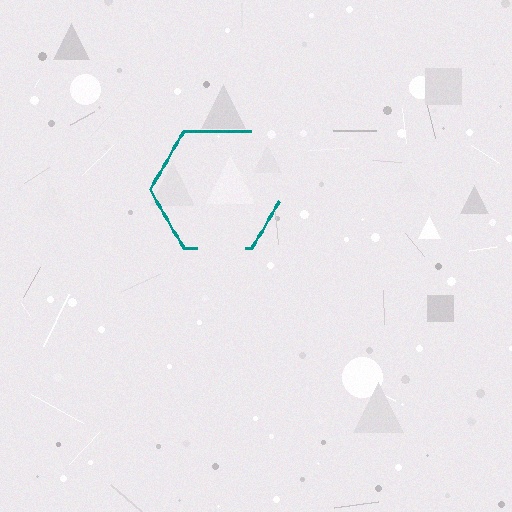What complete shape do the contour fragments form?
The contour fragments form a hexagon.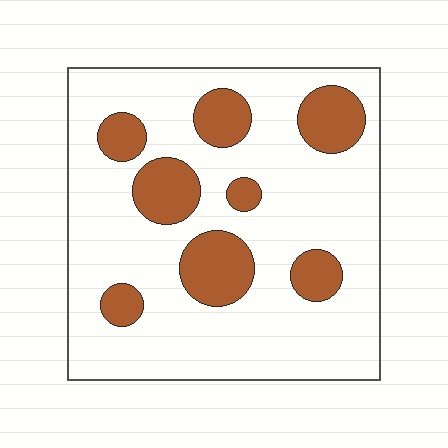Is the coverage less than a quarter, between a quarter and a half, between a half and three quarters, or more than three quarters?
Less than a quarter.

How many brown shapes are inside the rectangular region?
8.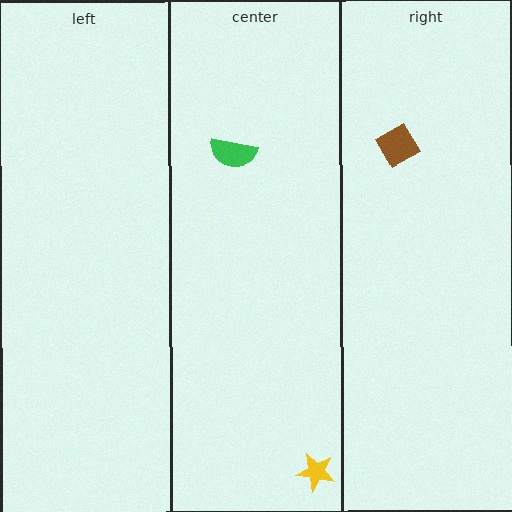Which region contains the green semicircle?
The center region.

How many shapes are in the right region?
1.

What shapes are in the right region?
The brown diamond.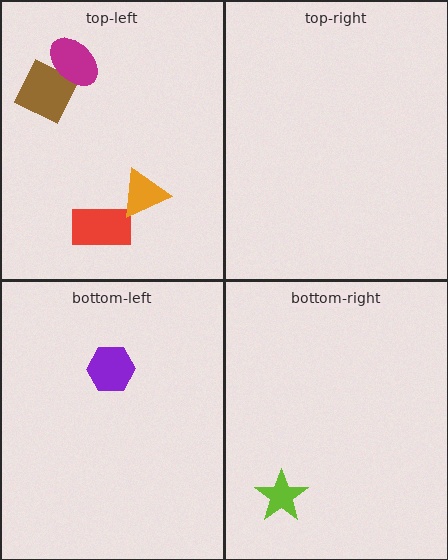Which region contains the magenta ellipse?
The top-left region.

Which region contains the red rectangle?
The top-left region.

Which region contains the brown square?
The top-left region.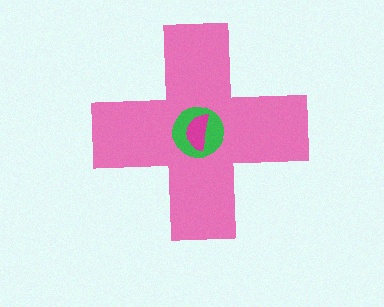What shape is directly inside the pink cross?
The green circle.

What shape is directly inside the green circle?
The magenta semicircle.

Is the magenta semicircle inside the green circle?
Yes.